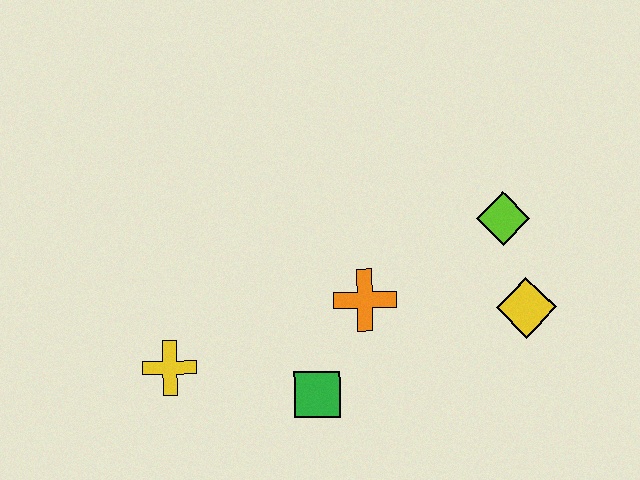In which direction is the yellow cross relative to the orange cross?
The yellow cross is to the left of the orange cross.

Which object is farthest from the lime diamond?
The yellow cross is farthest from the lime diamond.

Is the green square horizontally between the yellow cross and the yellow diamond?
Yes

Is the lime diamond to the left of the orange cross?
No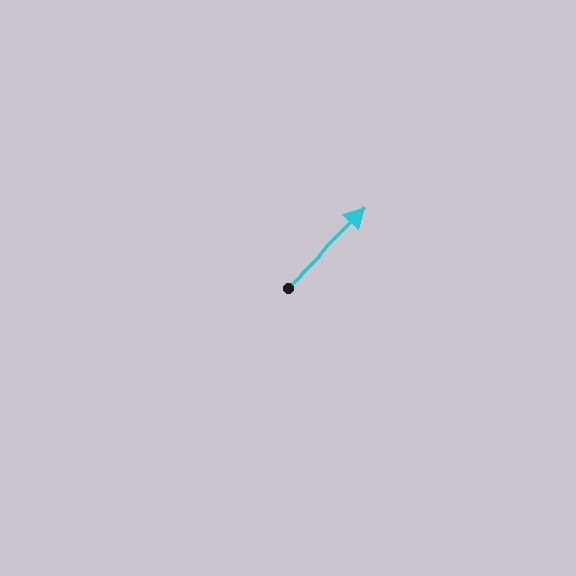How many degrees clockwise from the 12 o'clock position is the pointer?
Approximately 44 degrees.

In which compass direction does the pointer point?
Northeast.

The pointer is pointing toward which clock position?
Roughly 1 o'clock.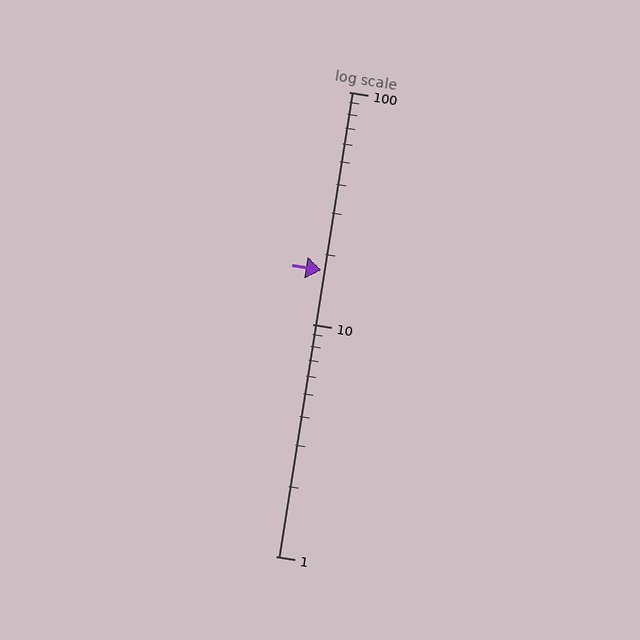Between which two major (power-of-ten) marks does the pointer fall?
The pointer is between 10 and 100.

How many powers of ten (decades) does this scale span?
The scale spans 2 decades, from 1 to 100.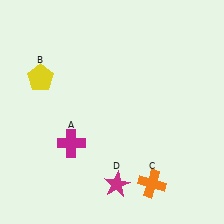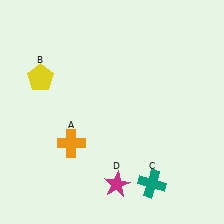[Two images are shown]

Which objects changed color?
A changed from magenta to orange. C changed from orange to teal.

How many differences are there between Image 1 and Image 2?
There are 2 differences between the two images.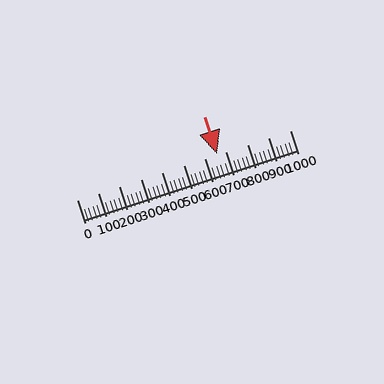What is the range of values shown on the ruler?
The ruler shows values from 0 to 1000.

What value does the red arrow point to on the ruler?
The red arrow points to approximately 660.